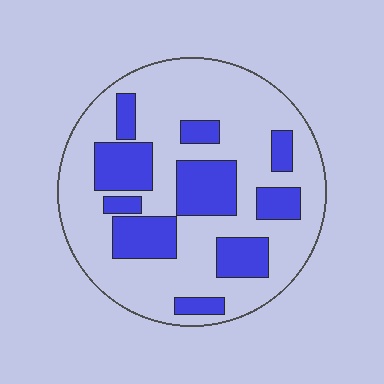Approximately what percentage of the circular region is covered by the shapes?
Approximately 30%.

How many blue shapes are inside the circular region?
10.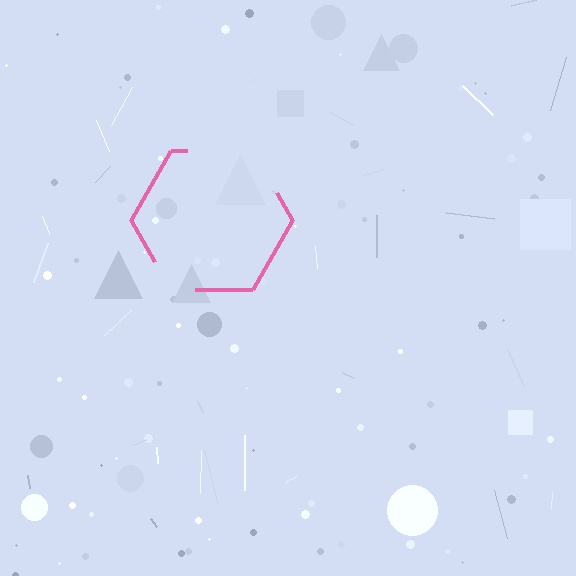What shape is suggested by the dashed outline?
The dashed outline suggests a hexagon.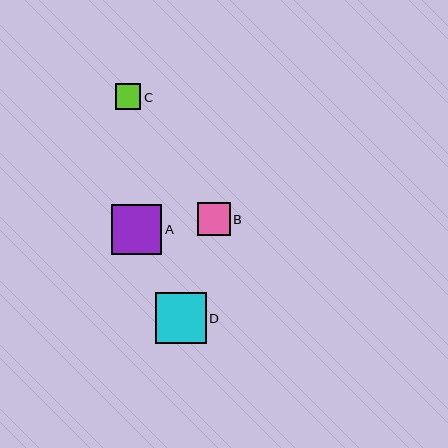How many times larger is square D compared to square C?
Square D is approximately 2.0 times the size of square C.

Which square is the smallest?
Square C is the smallest with a size of approximately 25 pixels.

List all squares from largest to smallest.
From largest to smallest: D, A, B, C.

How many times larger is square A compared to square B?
Square A is approximately 1.6 times the size of square B.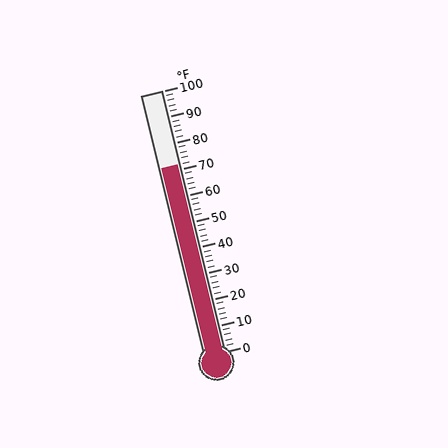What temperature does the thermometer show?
The thermometer shows approximately 72°F.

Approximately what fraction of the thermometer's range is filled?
The thermometer is filled to approximately 70% of its range.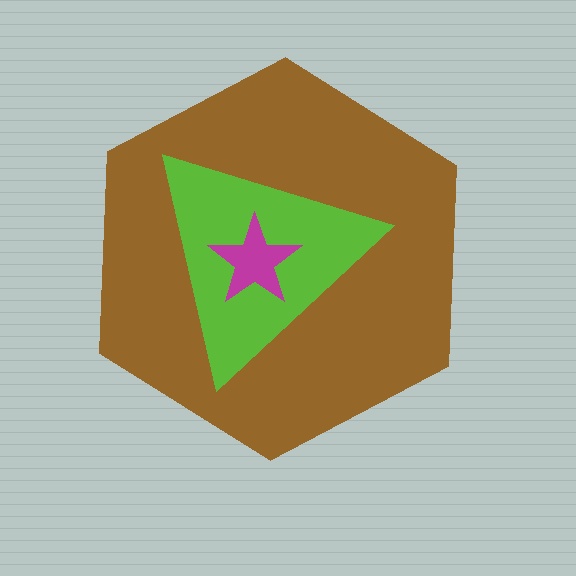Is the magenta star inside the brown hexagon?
Yes.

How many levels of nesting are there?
3.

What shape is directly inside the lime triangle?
The magenta star.